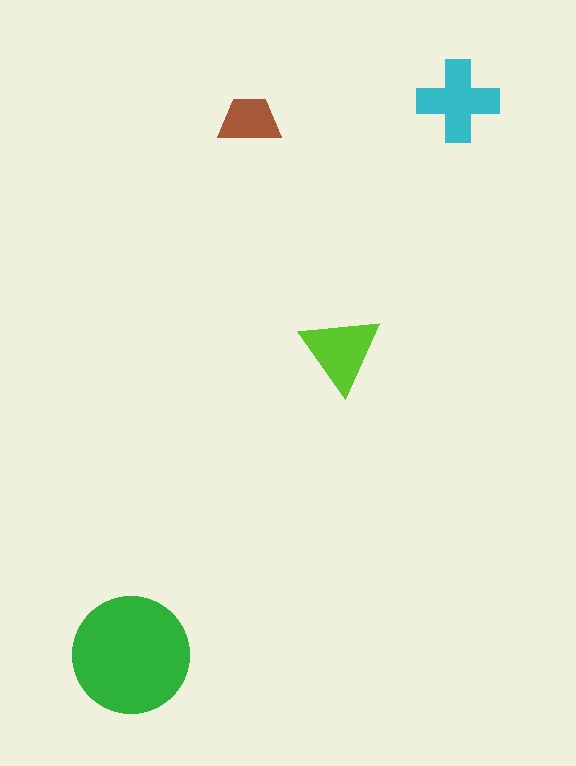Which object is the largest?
The green circle.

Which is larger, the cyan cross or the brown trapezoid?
The cyan cross.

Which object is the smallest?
The brown trapezoid.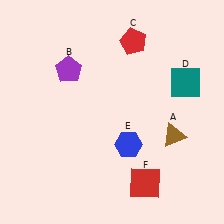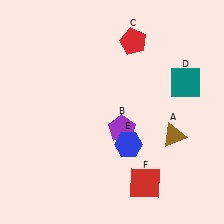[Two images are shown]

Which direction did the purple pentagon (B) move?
The purple pentagon (B) moved down.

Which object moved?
The purple pentagon (B) moved down.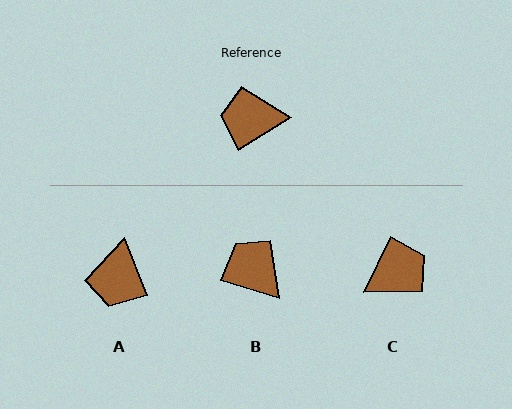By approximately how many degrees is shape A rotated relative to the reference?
Approximately 79 degrees counter-clockwise.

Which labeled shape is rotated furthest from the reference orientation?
C, about 147 degrees away.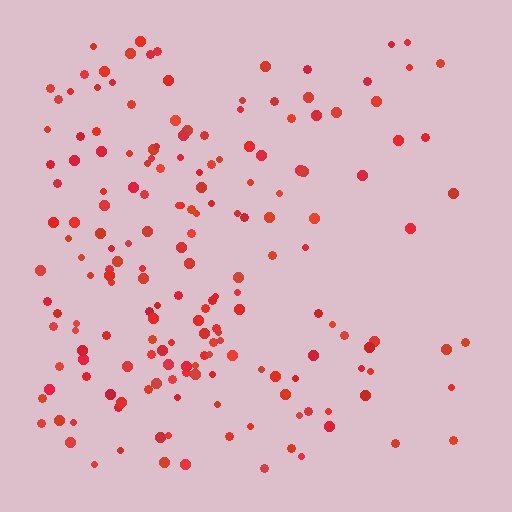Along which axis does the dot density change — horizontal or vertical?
Horizontal.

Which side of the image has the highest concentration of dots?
The left.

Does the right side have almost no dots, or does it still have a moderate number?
Still a moderate number, just noticeably fewer than the left.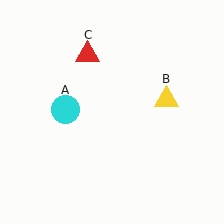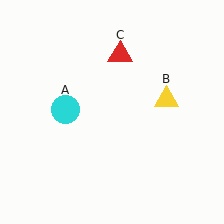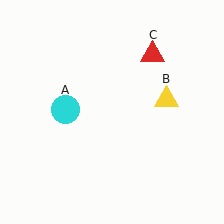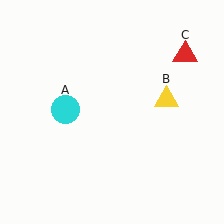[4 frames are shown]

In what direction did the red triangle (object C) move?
The red triangle (object C) moved right.